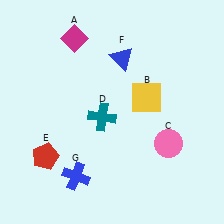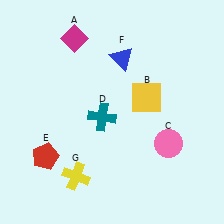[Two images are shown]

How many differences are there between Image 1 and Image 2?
There is 1 difference between the two images.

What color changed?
The cross (G) changed from blue in Image 1 to yellow in Image 2.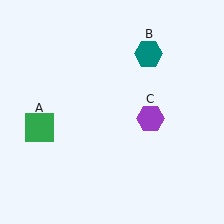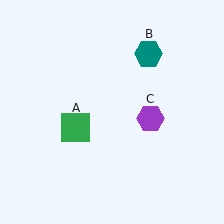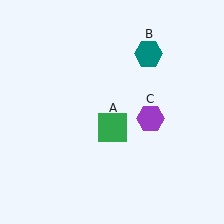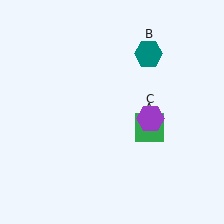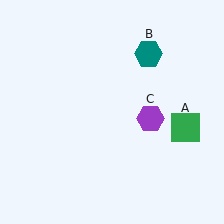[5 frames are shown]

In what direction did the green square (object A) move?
The green square (object A) moved right.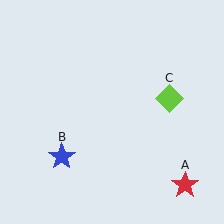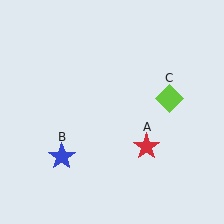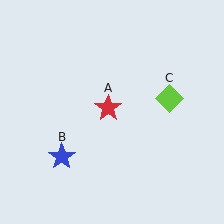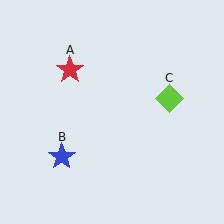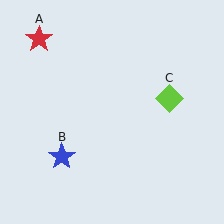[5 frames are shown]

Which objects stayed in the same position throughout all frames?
Blue star (object B) and lime diamond (object C) remained stationary.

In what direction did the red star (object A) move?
The red star (object A) moved up and to the left.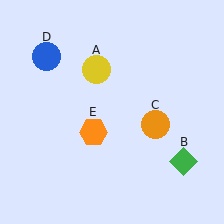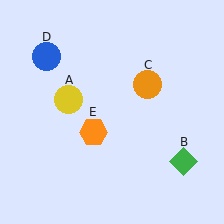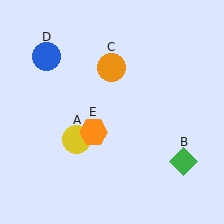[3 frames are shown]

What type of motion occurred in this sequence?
The yellow circle (object A), orange circle (object C) rotated counterclockwise around the center of the scene.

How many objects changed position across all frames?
2 objects changed position: yellow circle (object A), orange circle (object C).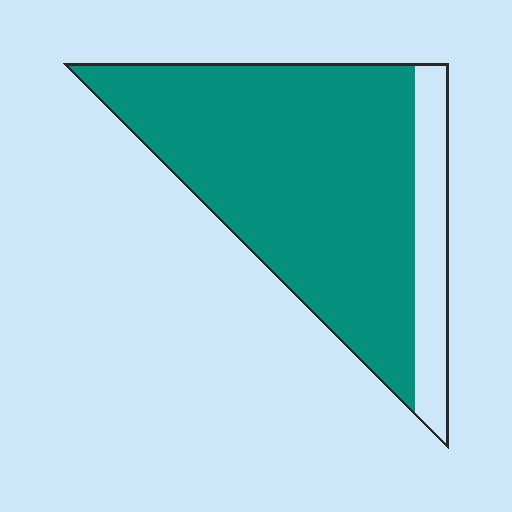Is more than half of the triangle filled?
Yes.